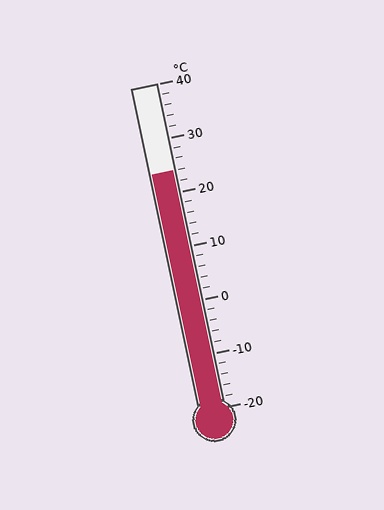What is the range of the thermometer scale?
The thermometer scale ranges from -20°C to 40°C.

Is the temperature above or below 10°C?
The temperature is above 10°C.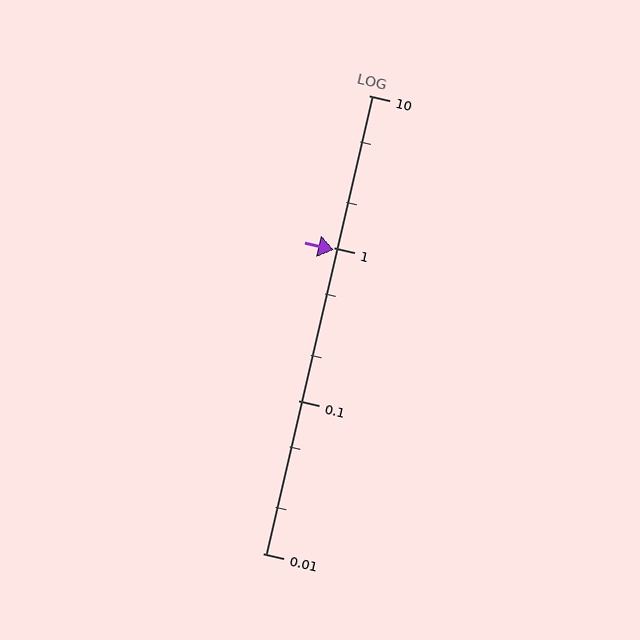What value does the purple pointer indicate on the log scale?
The pointer indicates approximately 0.98.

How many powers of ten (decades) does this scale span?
The scale spans 3 decades, from 0.01 to 10.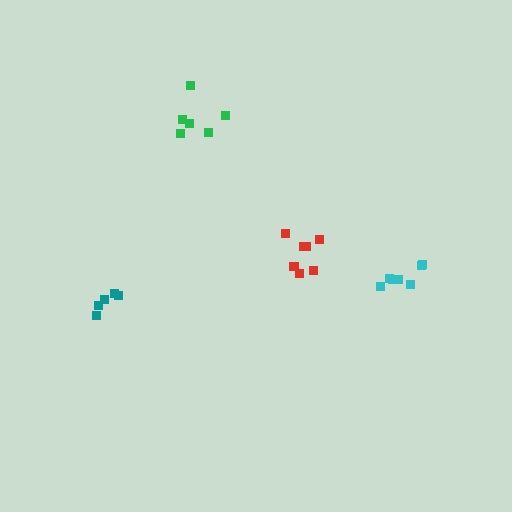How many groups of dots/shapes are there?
There are 4 groups.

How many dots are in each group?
Group 1: 7 dots, Group 2: 7 dots, Group 3: 6 dots, Group 4: 5 dots (25 total).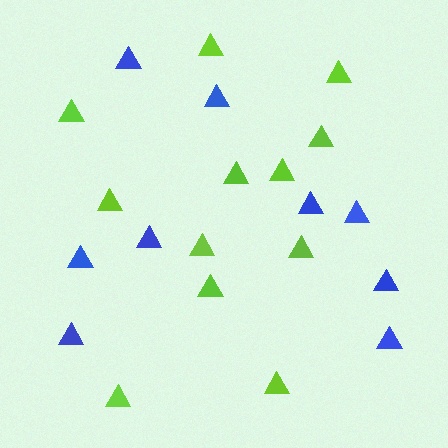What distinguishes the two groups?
There are 2 groups: one group of lime triangles (12) and one group of blue triangles (9).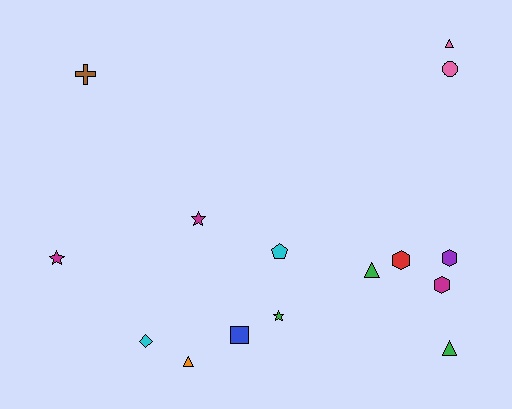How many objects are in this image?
There are 15 objects.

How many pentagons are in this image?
There is 1 pentagon.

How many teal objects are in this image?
There are no teal objects.